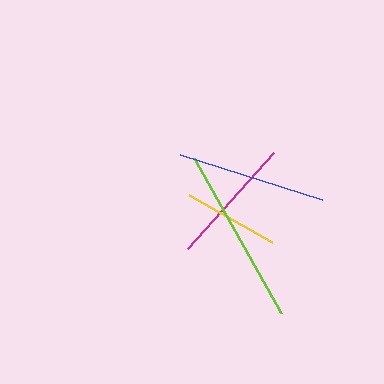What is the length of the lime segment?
The lime segment is approximately 178 pixels long.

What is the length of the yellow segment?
The yellow segment is approximately 95 pixels long.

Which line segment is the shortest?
The yellow line is the shortest at approximately 95 pixels.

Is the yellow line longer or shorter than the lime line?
The lime line is longer than the yellow line.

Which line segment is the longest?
The lime line is the longest at approximately 178 pixels.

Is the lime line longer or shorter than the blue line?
The lime line is longer than the blue line.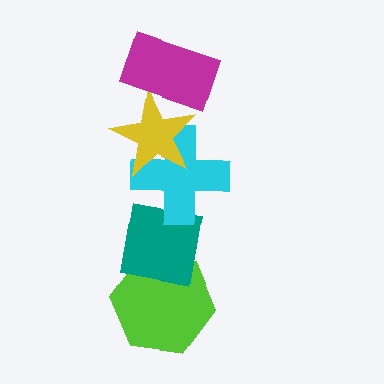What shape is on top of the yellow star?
The magenta rectangle is on top of the yellow star.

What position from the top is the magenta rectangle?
The magenta rectangle is 1st from the top.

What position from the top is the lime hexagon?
The lime hexagon is 5th from the top.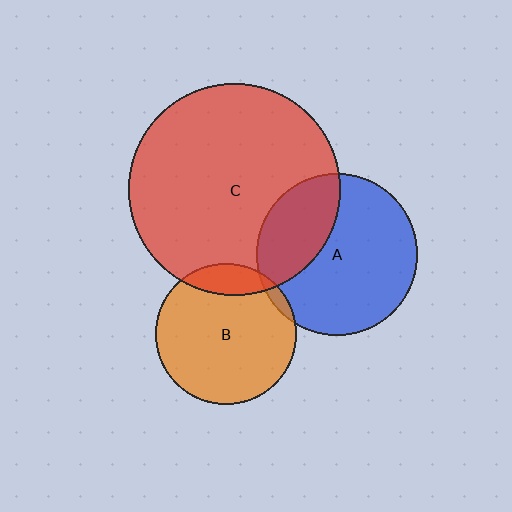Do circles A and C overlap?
Yes.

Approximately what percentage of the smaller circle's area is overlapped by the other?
Approximately 30%.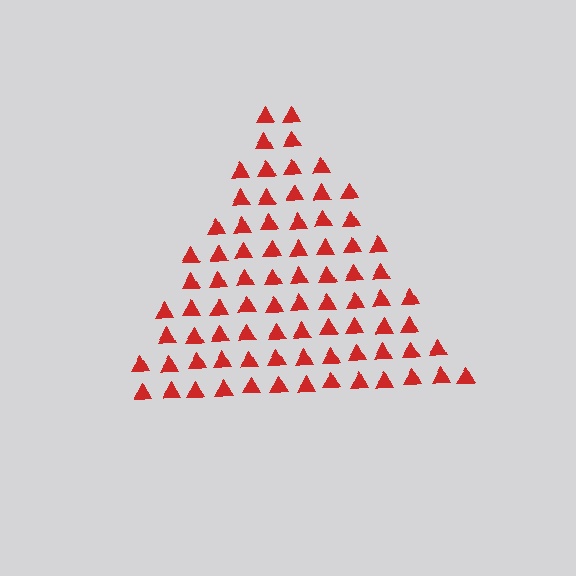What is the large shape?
The large shape is a triangle.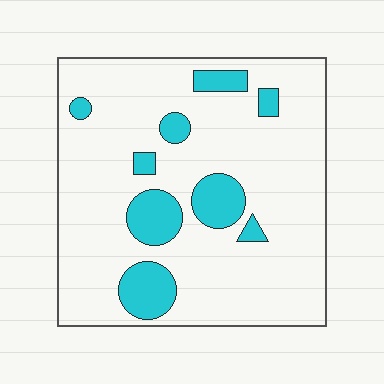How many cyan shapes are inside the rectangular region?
9.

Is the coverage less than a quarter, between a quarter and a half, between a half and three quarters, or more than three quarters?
Less than a quarter.